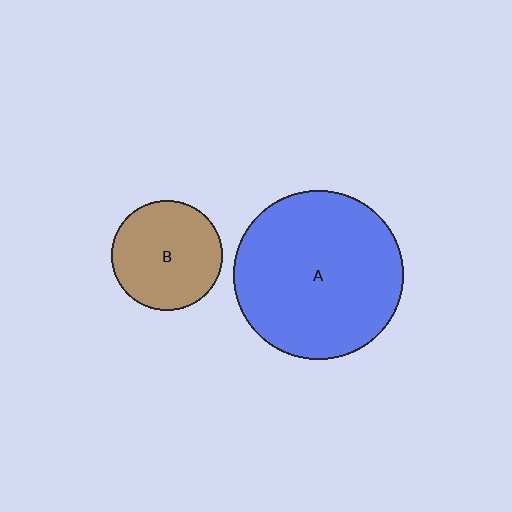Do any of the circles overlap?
No, none of the circles overlap.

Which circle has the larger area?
Circle A (blue).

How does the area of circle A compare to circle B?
Approximately 2.4 times.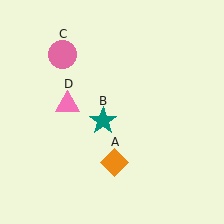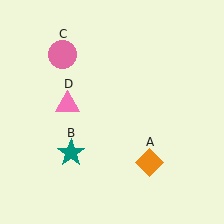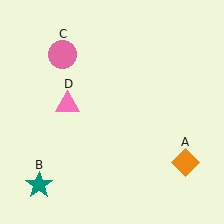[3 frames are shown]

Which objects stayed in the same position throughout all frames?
Pink circle (object C) and pink triangle (object D) remained stationary.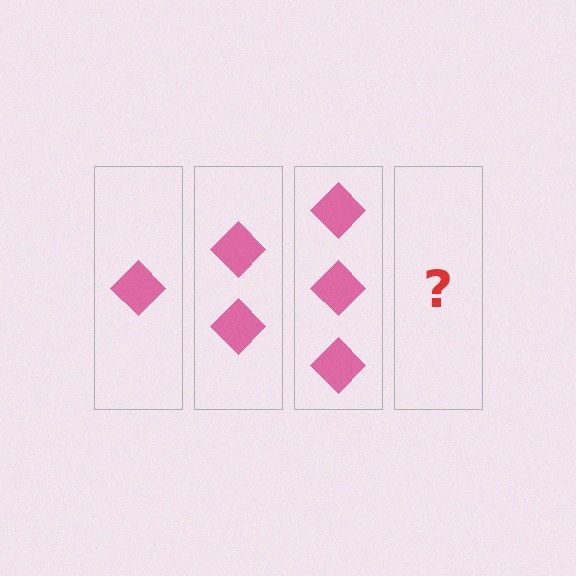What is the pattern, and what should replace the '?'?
The pattern is that each step adds one more diamond. The '?' should be 4 diamonds.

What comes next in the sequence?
The next element should be 4 diamonds.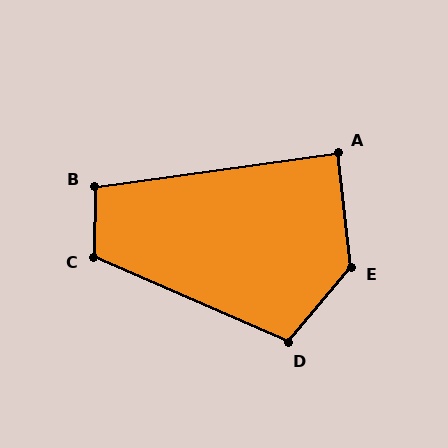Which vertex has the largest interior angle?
E, at approximately 133 degrees.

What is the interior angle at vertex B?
Approximately 99 degrees (obtuse).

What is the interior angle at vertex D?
Approximately 107 degrees (obtuse).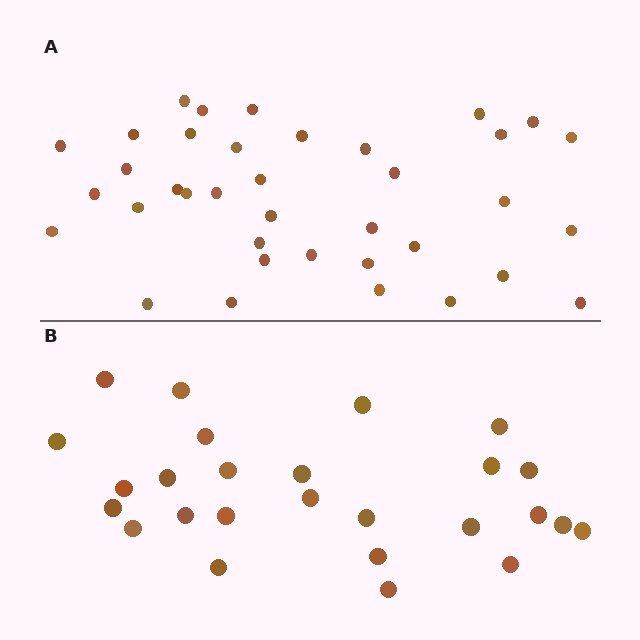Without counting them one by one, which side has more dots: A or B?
Region A (the top region) has more dots.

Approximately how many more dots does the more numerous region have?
Region A has roughly 12 or so more dots than region B.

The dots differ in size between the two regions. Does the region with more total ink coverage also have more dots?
No. Region B has more total ink coverage because its dots are larger, but region A actually contains more individual dots. Total area can be misleading — the number of items is what matters here.